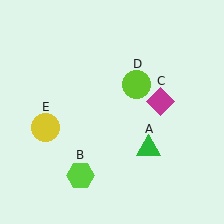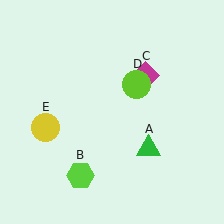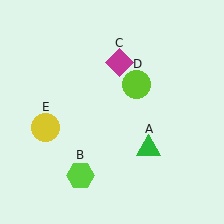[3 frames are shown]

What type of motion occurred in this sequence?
The magenta diamond (object C) rotated counterclockwise around the center of the scene.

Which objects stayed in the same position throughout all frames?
Green triangle (object A) and lime hexagon (object B) and lime circle (object D) and yellow circle (object E) remained stationary.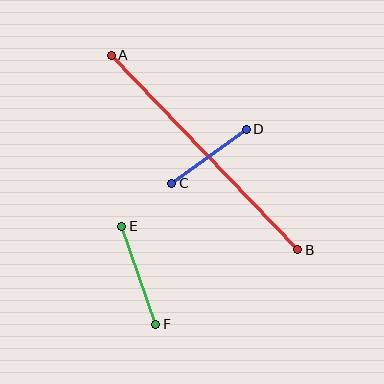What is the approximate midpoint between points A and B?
The midpoint is at approximately (205, 153) pixels.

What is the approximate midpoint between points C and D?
The midpoint is at approximately (209, 156) pixels.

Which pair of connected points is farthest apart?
Points A and B are farthest apart.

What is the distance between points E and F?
The distance is approximately 103 pixels.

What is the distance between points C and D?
The distance is approximately 92 pixels.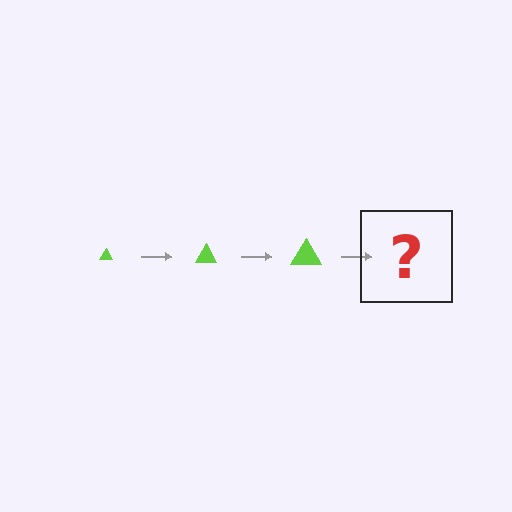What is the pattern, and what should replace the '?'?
The pattern is that the triangle gets progressively larger each step. The '?' should be a lime triangle, larger than the previous one.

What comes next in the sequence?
The next element should be a lime triangle, larger than the previous one.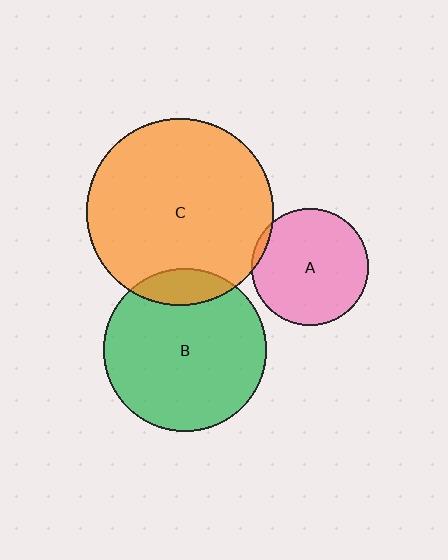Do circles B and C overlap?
Yes.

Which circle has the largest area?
Circle C (orange).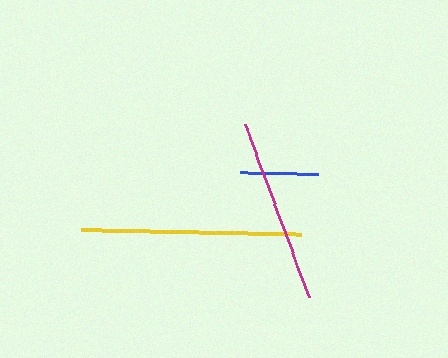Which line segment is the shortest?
The blue line is the shortest at approximately 78 pixels.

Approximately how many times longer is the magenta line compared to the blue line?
The magenta line is approximately 2.3 times the length of the blue line.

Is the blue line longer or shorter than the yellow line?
The yellow line is longer than the blue line.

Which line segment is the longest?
The yellow line is the longest at approximately 219 pixels.